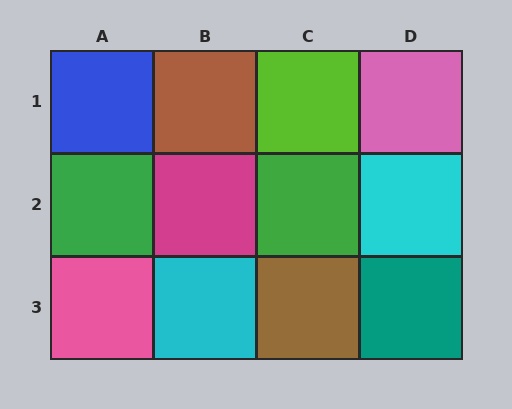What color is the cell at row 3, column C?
Brown.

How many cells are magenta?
1 cell is magenta.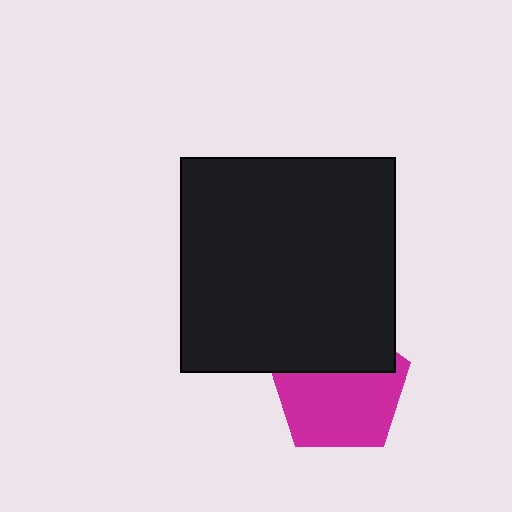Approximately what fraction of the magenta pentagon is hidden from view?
Roughly 37% of the magenta pentagon is hidden behind the black square.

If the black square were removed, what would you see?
You would see the complete magenta pentagon.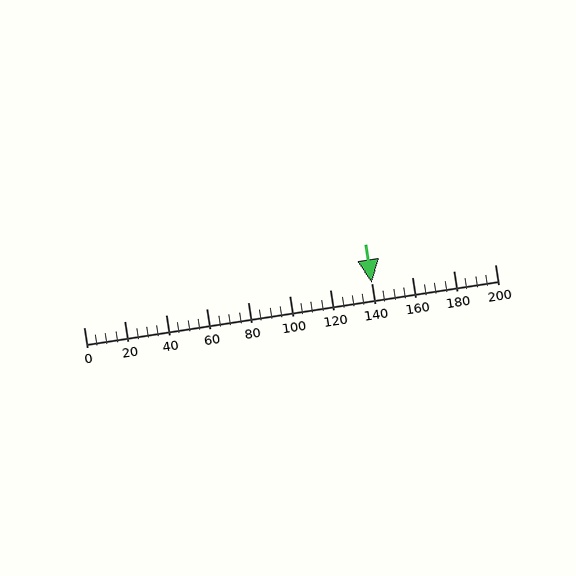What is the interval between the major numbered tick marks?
The major tick marks are spaced 20 units apart.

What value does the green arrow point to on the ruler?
The green arrow points to approximately 140.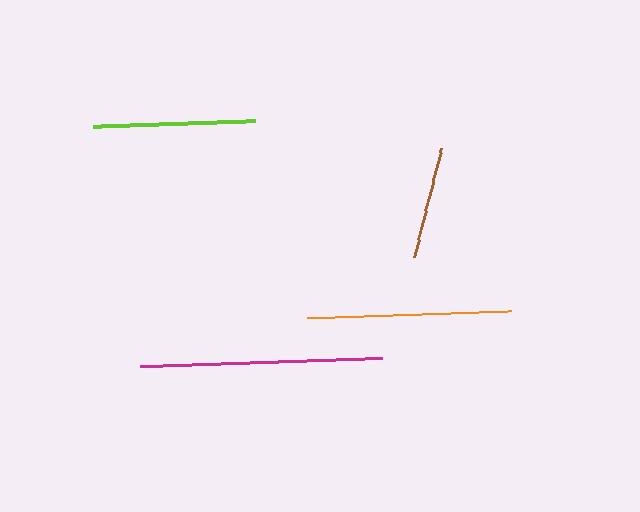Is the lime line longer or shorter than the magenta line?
The magenta line is longer than the lime line.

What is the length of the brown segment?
The brown segment is approximately 113 pixels long.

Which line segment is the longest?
The magenta line is the longest at approximately 242 pixels.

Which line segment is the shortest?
The brown line is the shortest at approximately 113 pixels.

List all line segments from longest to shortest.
From longest to shortest: magenta, orange, lime, brown.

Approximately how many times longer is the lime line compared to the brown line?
The lime line is approximately 1.4 times the length of the brown line.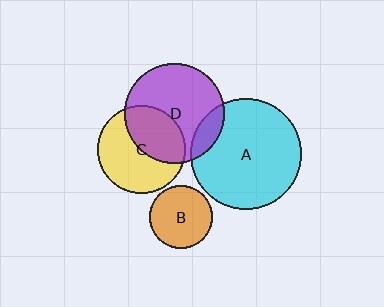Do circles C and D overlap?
Yes.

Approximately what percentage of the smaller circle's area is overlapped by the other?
Approximately 40%.